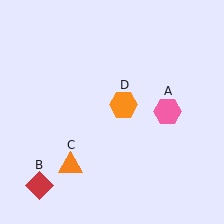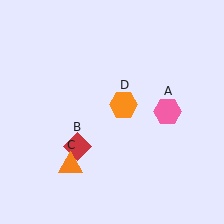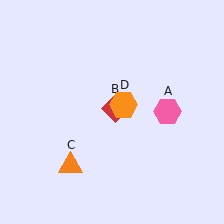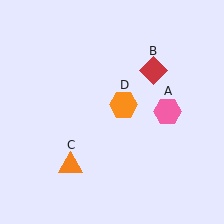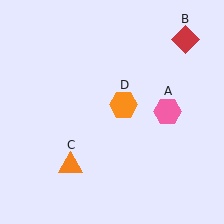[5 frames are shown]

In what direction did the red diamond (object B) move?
The red diamond (object B) moved up and to the right.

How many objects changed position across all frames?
1 object changed position: red diamond (object B).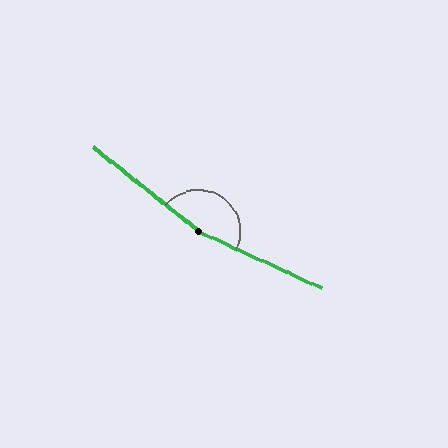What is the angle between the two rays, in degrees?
Approximately 166 degrees.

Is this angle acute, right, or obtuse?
It is obtuse.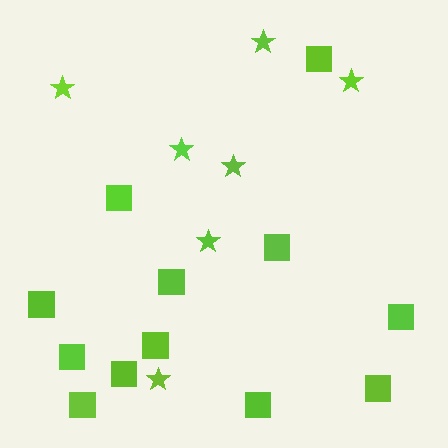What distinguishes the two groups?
There are 2 groups: one group of squares (12) and one group of stars (7).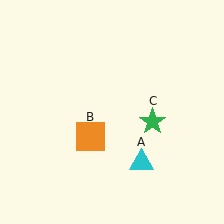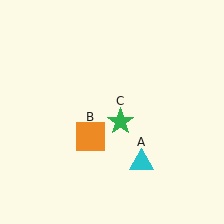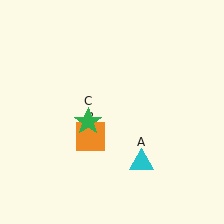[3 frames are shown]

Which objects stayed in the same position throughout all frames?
Cyan triangle (object A) and orange square (object B) remained stationary.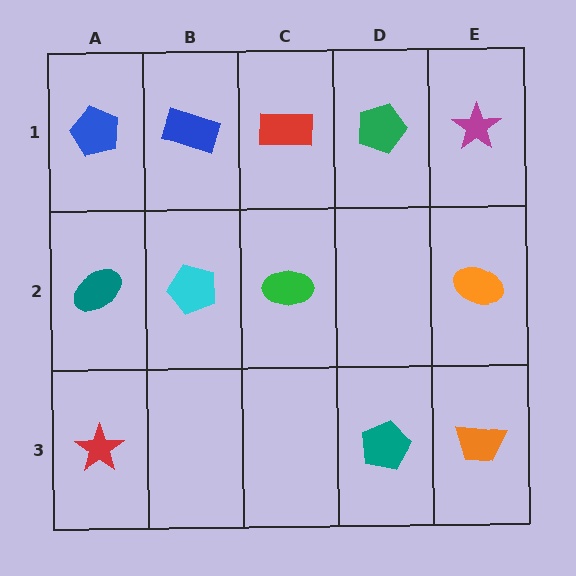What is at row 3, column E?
An orange trapezoid.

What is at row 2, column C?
A green ellipse.